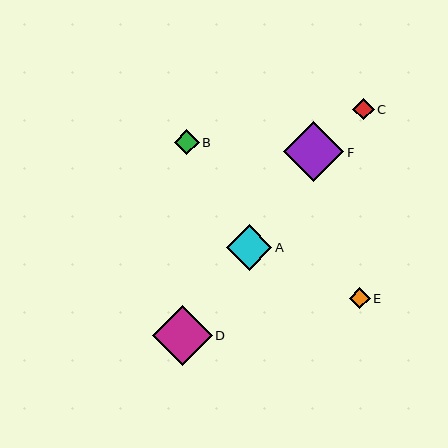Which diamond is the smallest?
Diamond E is the smallest with a size of approximately 21 pixels.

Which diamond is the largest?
Diamond F is the largest with a size of approximately 60 pixels.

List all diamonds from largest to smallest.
From largest to smallest: F, D, A, B, C, E.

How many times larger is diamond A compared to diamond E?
Diamond A is approximately 2.2 times the size of diamond E.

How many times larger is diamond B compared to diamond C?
Diamond B is approximately 1.2 times the size of diamond C.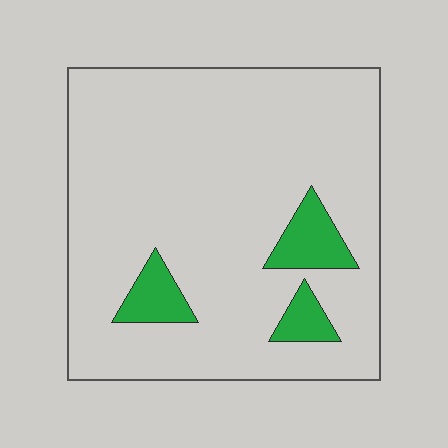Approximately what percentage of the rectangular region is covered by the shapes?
Approximately 10%.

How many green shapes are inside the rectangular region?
3.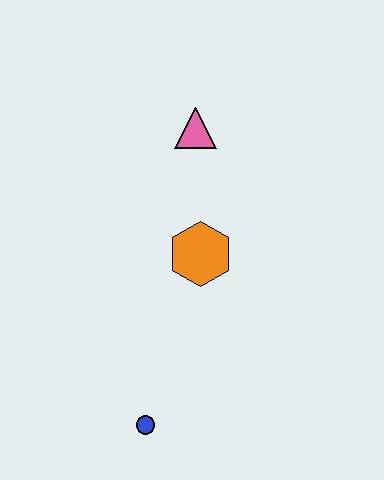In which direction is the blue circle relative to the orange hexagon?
The blue circle is below the orange hexagon.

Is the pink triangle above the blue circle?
Yes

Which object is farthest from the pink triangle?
The blue circle is farthest from the pink triangle.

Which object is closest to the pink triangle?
The orange hexagon is closest to the pink triangle.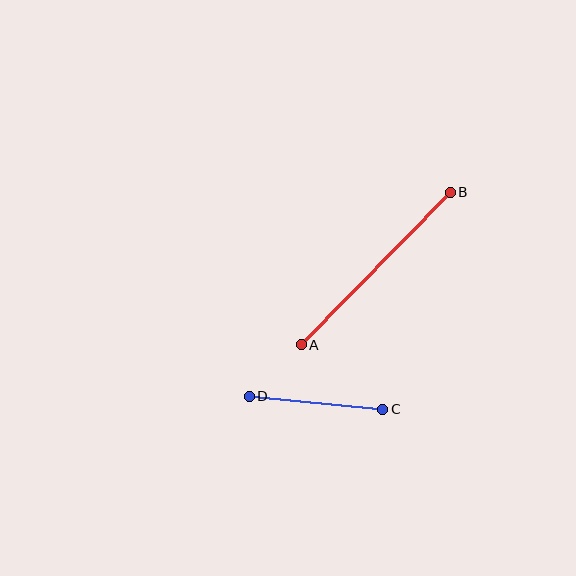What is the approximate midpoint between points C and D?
The midpoint is at approximately (316, 403) pixels.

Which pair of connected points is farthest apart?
Points A and B are farthest apart.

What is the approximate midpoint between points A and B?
The midpoint is at approximately (376, 269) pixels.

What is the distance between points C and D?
The distance is approximately 134 pixels.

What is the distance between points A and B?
The distance is approximately 213 pixels.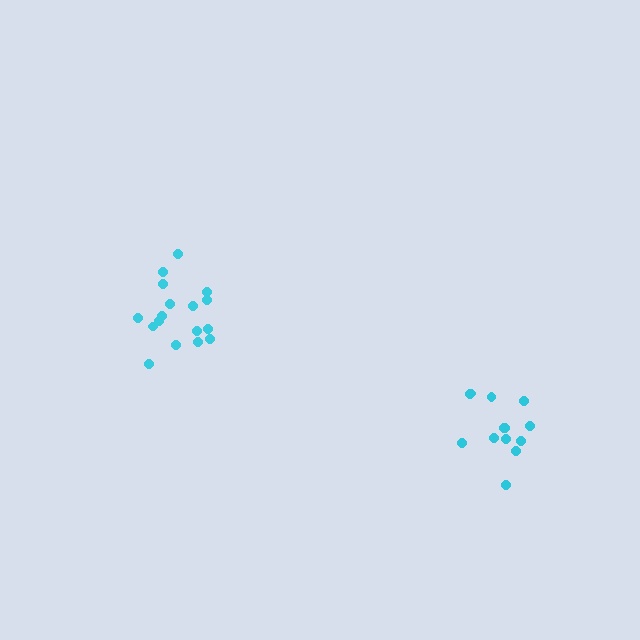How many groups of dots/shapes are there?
There are 2 groups.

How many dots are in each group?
Group 1: 17 dots, Group 2: 13 dots (30 total).